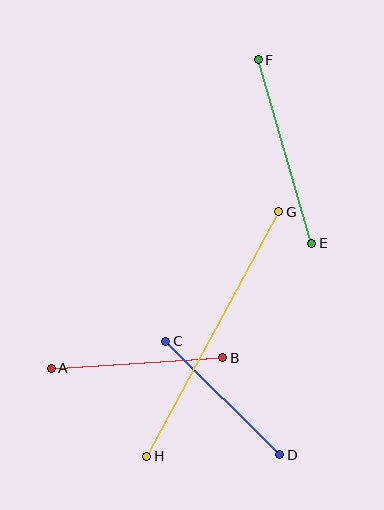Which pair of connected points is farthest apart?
Points G and H are farthest apart.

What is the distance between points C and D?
The distance is approximately 161 pixels.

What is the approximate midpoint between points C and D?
The midpoint is at approximately (223, 398) pixels.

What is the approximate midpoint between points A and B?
The midpoint is at approximately (137, 363) pixels.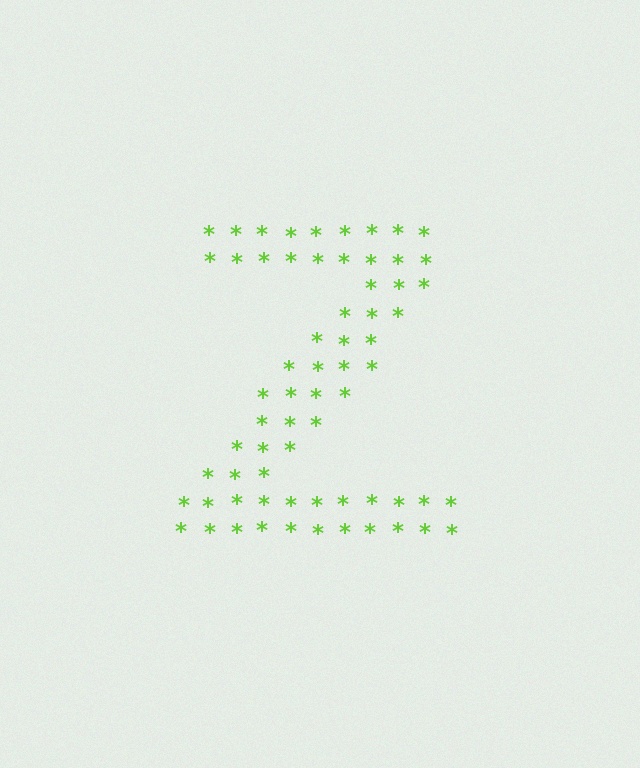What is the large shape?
The large shape is the letter Z.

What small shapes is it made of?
It is made of small asterisks.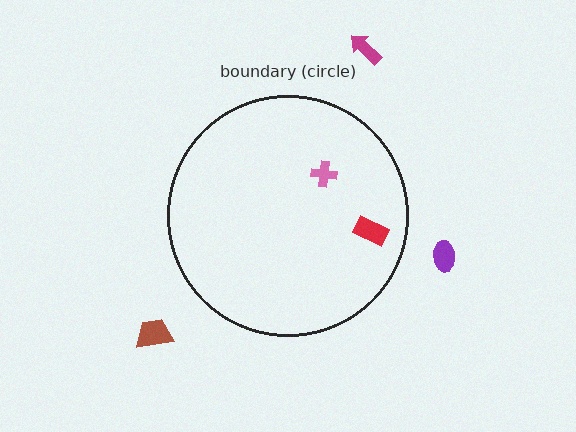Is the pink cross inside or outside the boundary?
Inside.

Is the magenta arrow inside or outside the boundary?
Outside.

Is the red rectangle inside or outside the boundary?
Inside.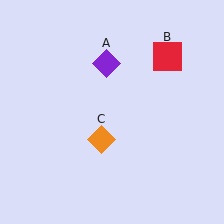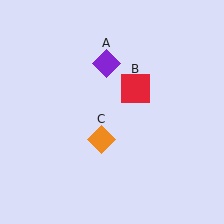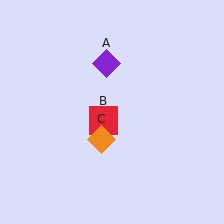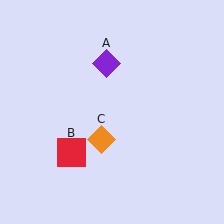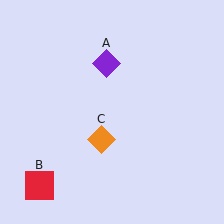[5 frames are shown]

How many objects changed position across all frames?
1 object changed position: red square (object B).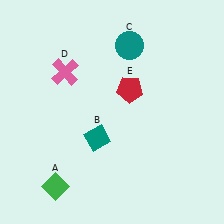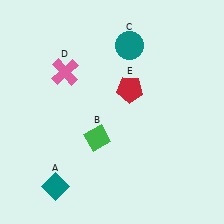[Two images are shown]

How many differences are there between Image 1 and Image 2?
There are 2 differences between the two images.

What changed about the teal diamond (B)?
In Image 1, B is teal. In Image 2, it changed to green.